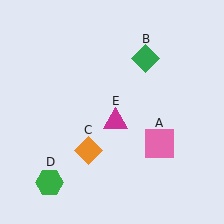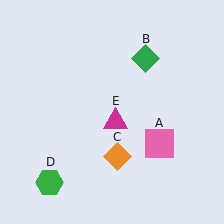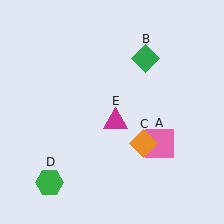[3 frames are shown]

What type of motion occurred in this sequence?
The orange diamond (object C) rotated counterclockwise around the center of the scene.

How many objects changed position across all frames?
1 object changed position: orange diamond (object C).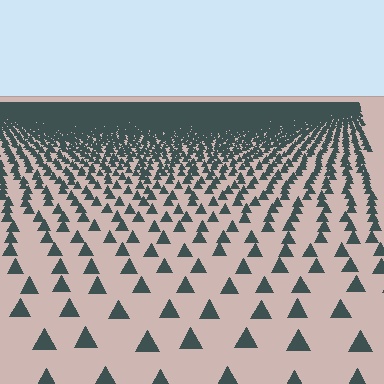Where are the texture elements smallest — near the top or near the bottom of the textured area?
Near the top.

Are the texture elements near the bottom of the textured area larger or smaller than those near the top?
Larger. Near the bottom, elements are closer to the viewer and appear at a bigger on-screen size.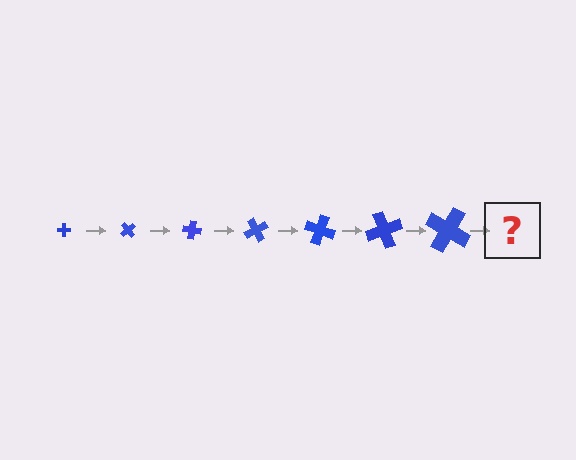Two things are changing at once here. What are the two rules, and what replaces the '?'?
The two rules are that the cross grows larger each step and it rotates 50 degrees each step. The '?' should be a cross, larger than the previous one and rotated 350 degrees from the start.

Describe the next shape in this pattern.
It should be a cross, larger than the previous one and rotated 350 degrees from the start.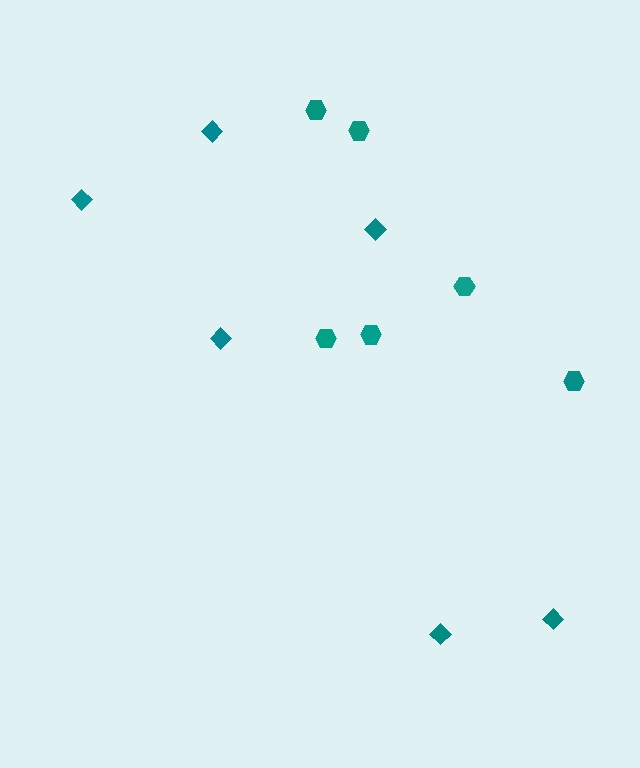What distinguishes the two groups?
There are 2 groups: one group of hexagons (6) and one group of diamonds (6).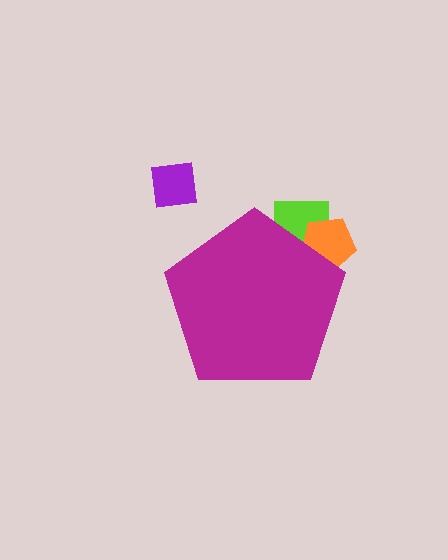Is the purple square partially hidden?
No, the purple square is fully visible.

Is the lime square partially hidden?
Yes, the lime square is partially hidden behind the magenta pentagon.